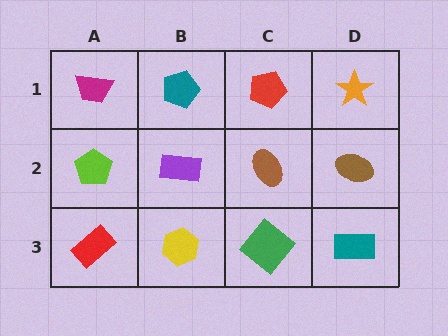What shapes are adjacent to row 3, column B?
A purple rectangle (row 2, column B), a red rectangle (row 3, column A), a green diamond (row 3, column C).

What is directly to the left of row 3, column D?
A green diamond.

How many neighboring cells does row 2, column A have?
3.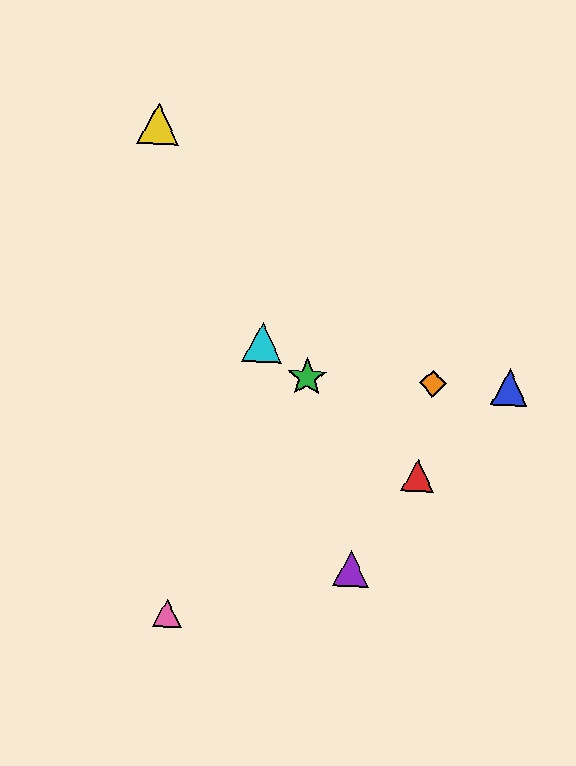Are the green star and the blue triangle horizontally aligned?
Yes, both are at y≈378.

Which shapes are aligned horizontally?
The blue triangle, the green star, the orange diamond are aligned horizontally.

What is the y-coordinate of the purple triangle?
The purple triangle is at y≈569.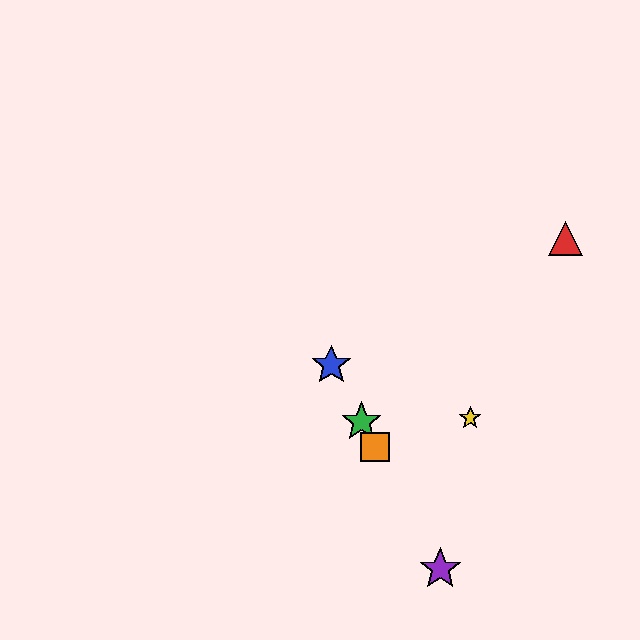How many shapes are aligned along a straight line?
4 shapes (the blue star, the green star, the purple star, the orange square) are aligned along a straight line.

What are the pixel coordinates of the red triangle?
The red triangle is at (566, 239).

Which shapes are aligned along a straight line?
The blue star, the green star, the purple star, the orange square are aligned along a straight line.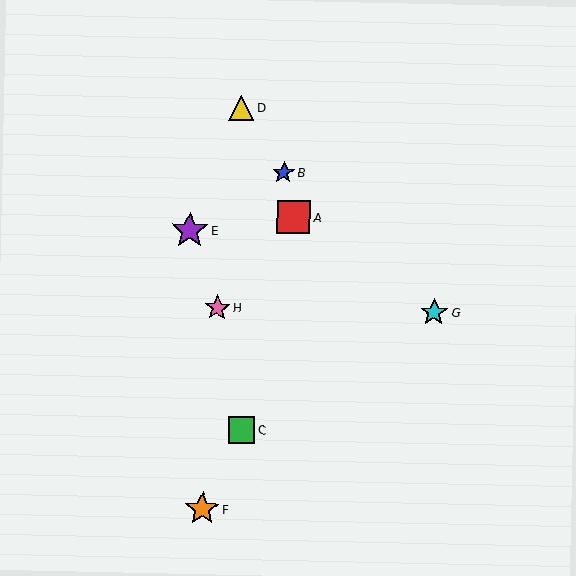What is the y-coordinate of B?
Object B is at y≈173.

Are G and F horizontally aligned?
No, G is at y≈313 and F is at y≈509.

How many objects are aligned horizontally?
2 objects (G, H) are aligned horizontally.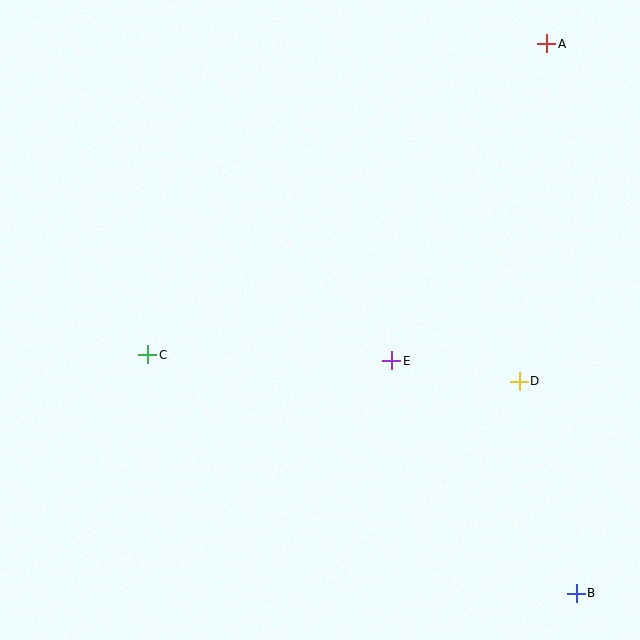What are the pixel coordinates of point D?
Point D is at (519, 381).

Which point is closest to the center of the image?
Point E at (392, 361) is closest to the center.